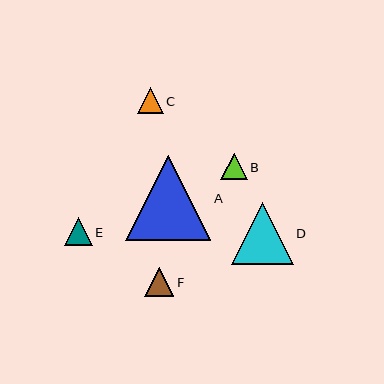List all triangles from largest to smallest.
From largest to smallest: A, D, F, E, B, C.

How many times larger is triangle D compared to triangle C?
Triangle D is approximately 2.4 times the size of triangle C.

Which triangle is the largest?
Triangle A is the largest with a size of approximately 85 pixels.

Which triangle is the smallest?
Triangle C is the smallest with a size of approximately 26 pixels.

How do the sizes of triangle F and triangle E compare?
Triangle F and triangle E are approximately the same size.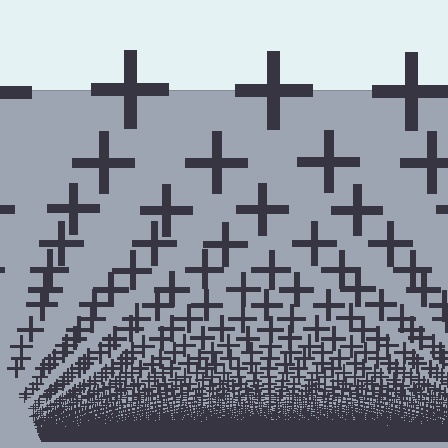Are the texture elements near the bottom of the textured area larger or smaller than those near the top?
Smaller. The gradient is inverted — elements near the bottom are smaller and denser.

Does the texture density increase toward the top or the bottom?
Density increases toward the bottom.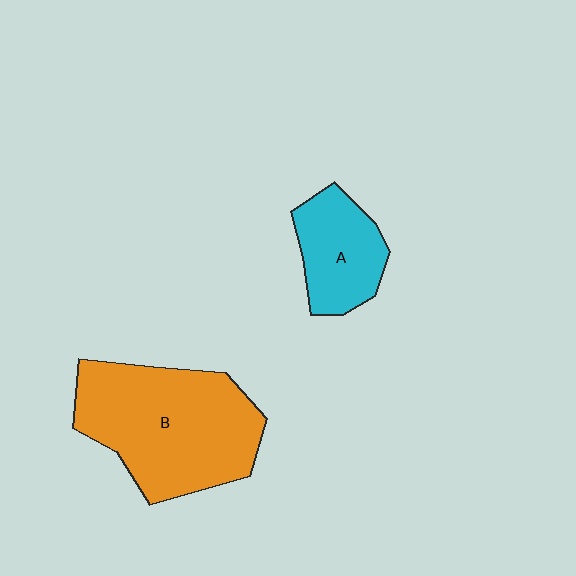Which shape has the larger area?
Shape B (orange).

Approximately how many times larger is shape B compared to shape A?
Approximately 2.2 times.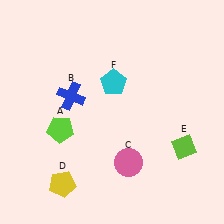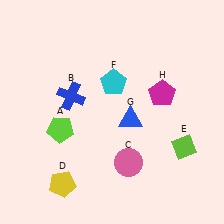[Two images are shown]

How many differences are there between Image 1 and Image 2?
There are 2 differences between the two images.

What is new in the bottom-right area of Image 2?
A blue triangle (G) was added in the bottom-right area of Image 2.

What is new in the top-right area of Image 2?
A magenta pentagon (H) was added in the top-right area of Image 2.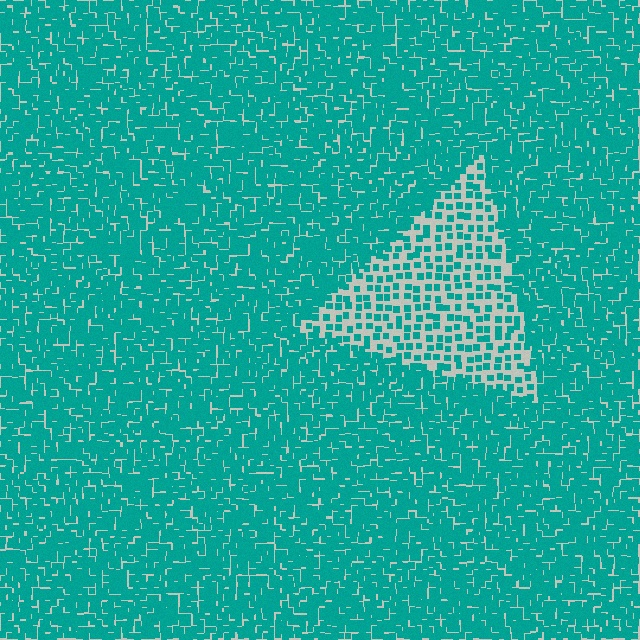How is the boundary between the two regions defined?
The boundary is defined by a change in element density (approximately 2.5x ratio). All elements are the same color, size, and shape.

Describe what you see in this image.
The image contains small teal elements arranged at two different densities. A triangle-shaped region is visible where the elements are less densely packed than the surrounding area.